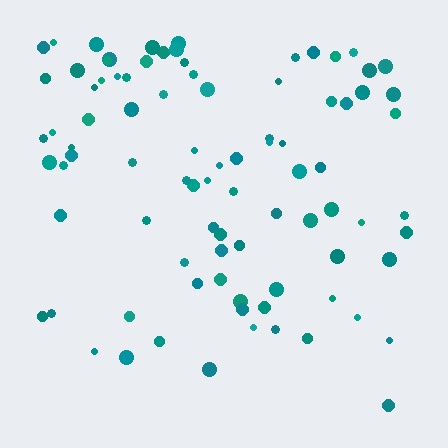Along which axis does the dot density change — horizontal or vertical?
Vertical.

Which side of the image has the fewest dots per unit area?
The bottom.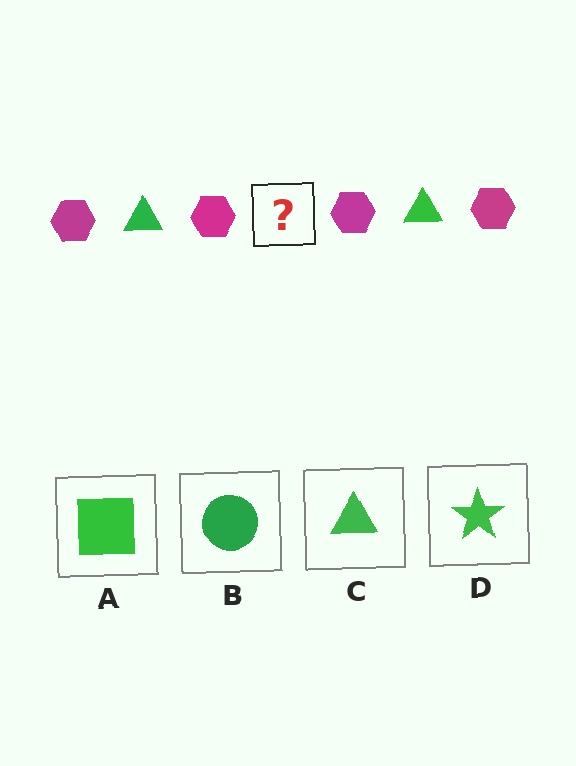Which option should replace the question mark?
Option C.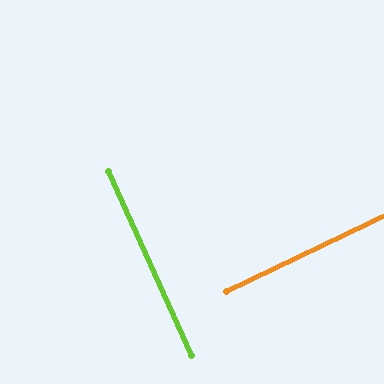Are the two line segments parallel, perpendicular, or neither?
Perpendicular — they meet at approximately 89°.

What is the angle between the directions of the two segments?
Approximately 89 degrees.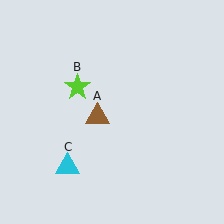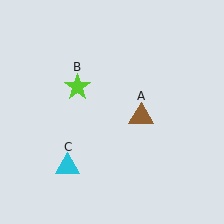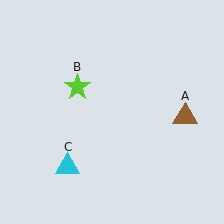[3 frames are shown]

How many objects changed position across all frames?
1 object changed position: brown triangle (object A).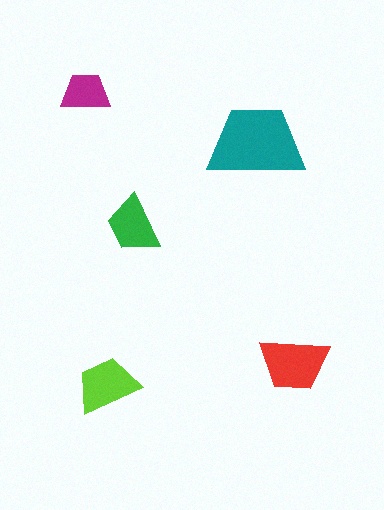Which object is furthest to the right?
The red trapezoid is rightmost.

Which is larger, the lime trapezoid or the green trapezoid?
The lime one.